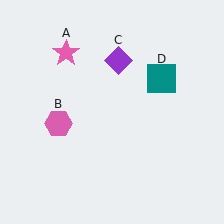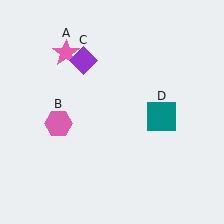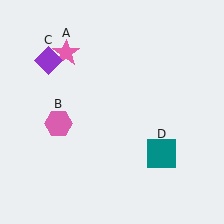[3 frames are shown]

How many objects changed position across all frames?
2 objects changed position: purple diamond (object C), teal square (object D).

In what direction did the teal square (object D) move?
The teal square (object D) moved down.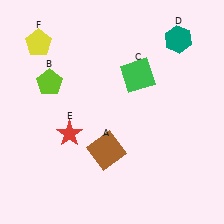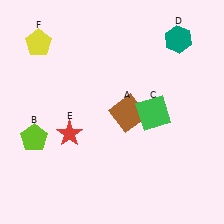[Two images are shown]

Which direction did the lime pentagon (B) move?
The lime pentagon (B) moved down.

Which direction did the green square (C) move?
The green square (C) moved down.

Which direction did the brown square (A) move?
The brown square (A) moved up.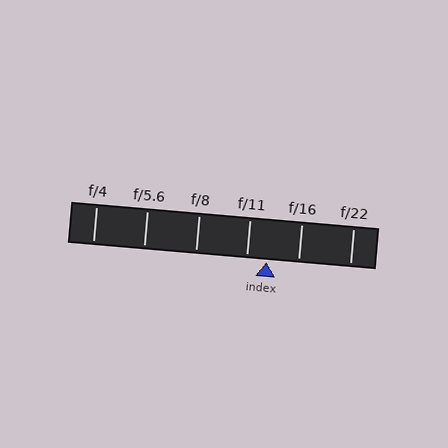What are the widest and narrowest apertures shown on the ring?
The widest aperture shown is f/4 and the narrowest is f/22.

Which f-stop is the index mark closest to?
The index mark is closest to f/11.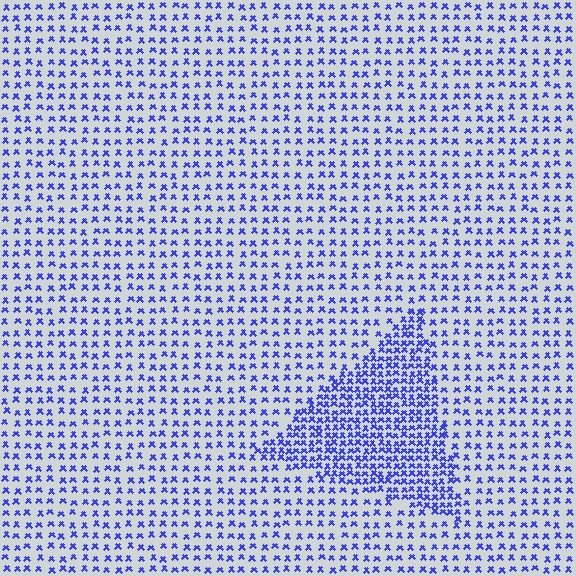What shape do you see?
I see a triangle.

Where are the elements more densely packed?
The elements are more densely packed inside the triangle boundary.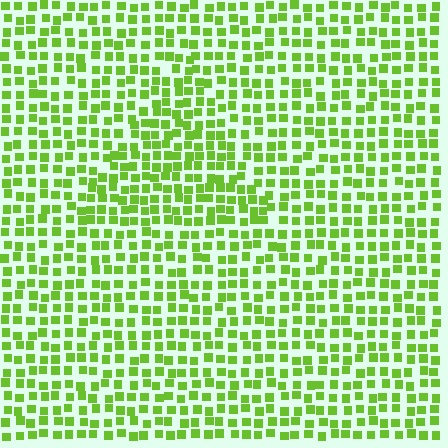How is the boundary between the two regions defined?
The boundary is defined by a change in element density (approximately 1.4x ratio). All elements are the same color, size, and shape.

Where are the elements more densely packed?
The elements are more densely packed inside the triangle boundary.